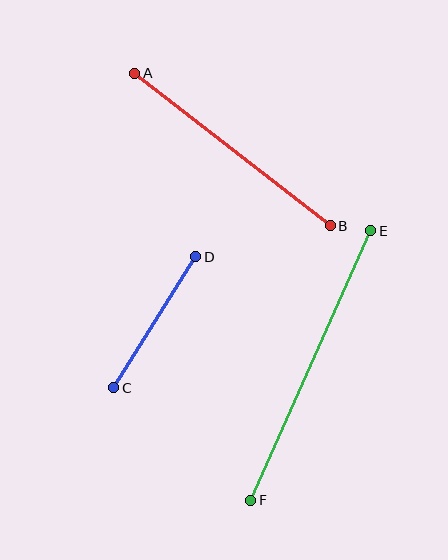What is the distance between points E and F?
The distance is approximately 295 pixels.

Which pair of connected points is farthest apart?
Points E and F are farthest apart.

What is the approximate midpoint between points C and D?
The midpoint is at approximately (155, 322) pixels.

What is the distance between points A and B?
The distance is approximately 248 pixels.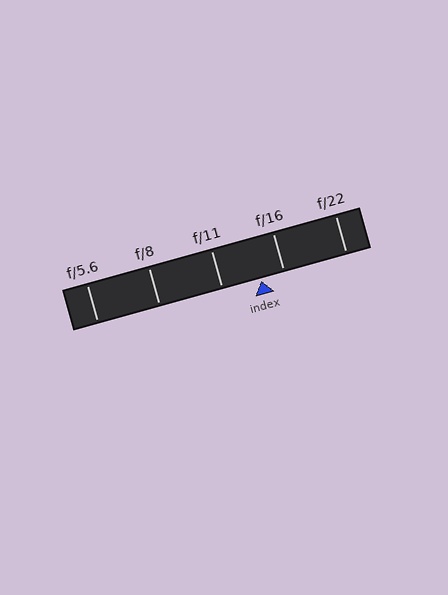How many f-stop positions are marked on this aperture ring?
There are 5 f-stop positions marked.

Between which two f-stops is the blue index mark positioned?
The index mark is between f/11 and f/16.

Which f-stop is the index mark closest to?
The index mark is closest to f/16.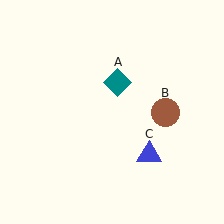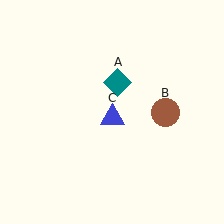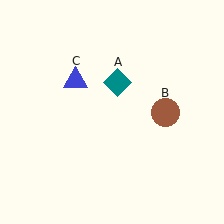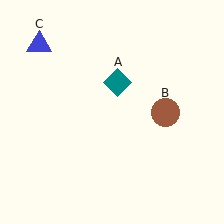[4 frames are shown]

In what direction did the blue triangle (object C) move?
The blue triangle (object C) moved up and to the left.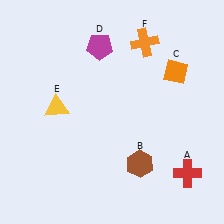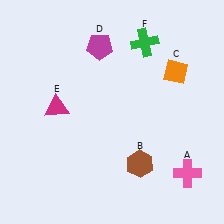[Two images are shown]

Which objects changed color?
A changed from red to pink. E changed from yellow to magenta. F changed from orange to green.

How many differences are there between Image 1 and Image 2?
There are 3 differences between the two images.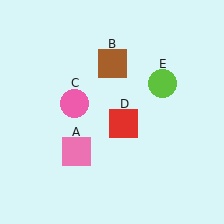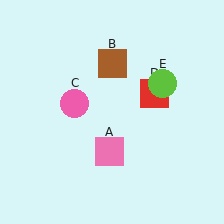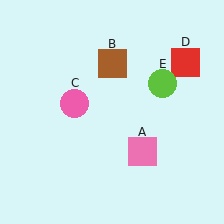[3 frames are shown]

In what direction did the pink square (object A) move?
The pink square (object A) moved right.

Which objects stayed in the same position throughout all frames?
Brown square (object B) and pink circle (object C) and lime circle (object E) remained stationary.